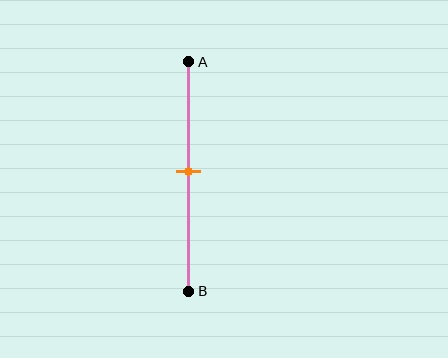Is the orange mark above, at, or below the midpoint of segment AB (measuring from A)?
The orange mark is approximately at the midpoint of segment AB.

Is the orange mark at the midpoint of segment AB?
Yes, the mark is approximately at the midpoint.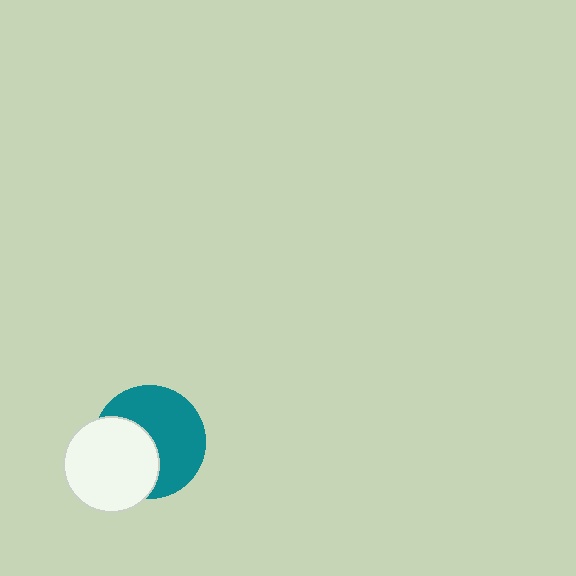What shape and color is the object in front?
The object in front is a white circle.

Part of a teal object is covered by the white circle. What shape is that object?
It is a circle.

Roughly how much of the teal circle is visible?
About half of it is visible (roughly 59%).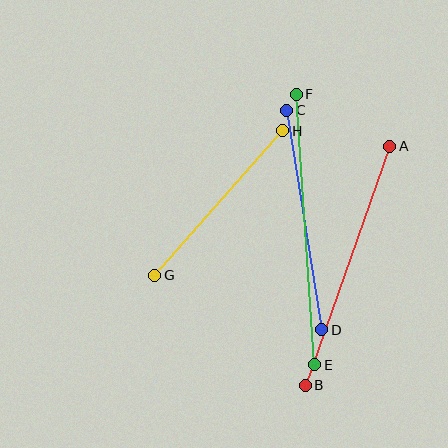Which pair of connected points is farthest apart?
Points E and F are farthest apart.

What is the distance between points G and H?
The distance is approximately 193 pixels.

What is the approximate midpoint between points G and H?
The midpoint is at approximately (219, 203) pixels.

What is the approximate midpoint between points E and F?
The midpoint is at approximately (306, 229) pixels.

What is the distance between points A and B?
The distance is approximately 253 pixels.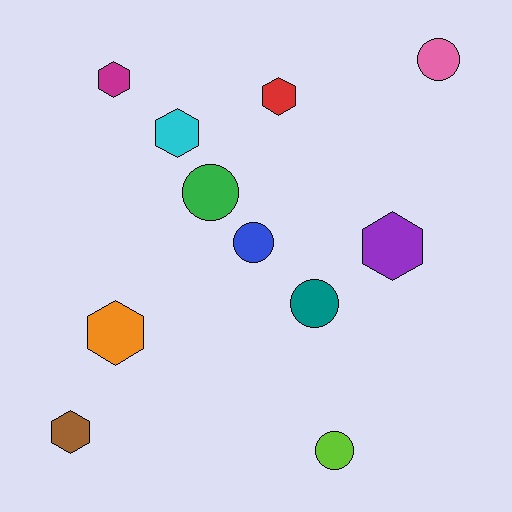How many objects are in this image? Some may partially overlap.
There are 11 objects.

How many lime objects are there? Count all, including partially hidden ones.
There is 1 lime object.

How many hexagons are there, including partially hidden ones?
There are 6 hexagons.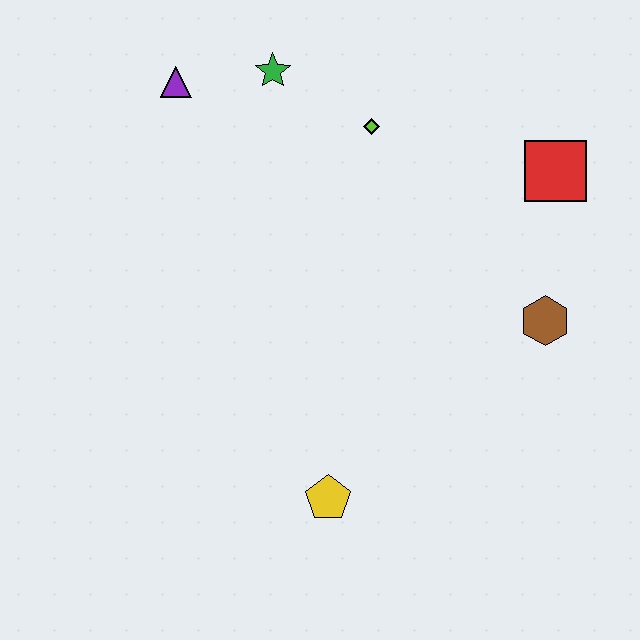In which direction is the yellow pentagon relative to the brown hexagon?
The yellow pentagon is to the left of the brown hexagon.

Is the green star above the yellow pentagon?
Yes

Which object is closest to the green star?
The purple triangle is closest to the green star.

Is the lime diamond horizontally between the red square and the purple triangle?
Yes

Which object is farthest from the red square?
The yellow pentagon is farthest from the red square.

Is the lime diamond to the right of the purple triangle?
Yes